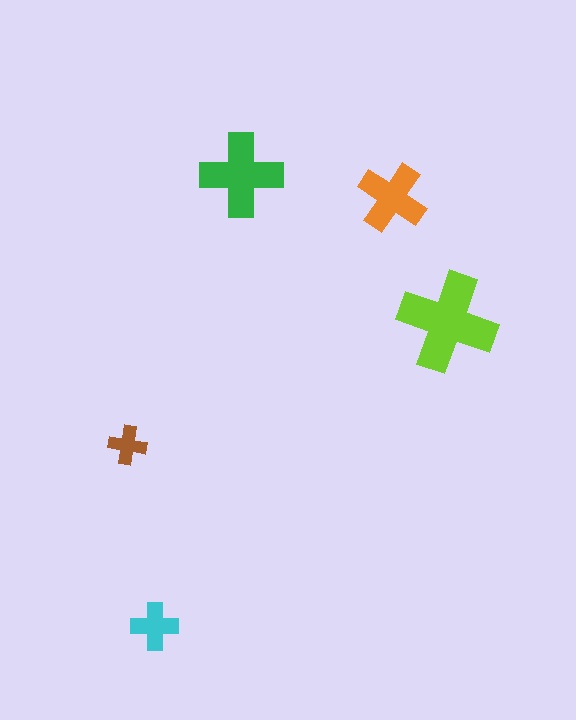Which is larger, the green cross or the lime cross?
The lime one.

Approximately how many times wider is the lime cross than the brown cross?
About 2.5 times wider.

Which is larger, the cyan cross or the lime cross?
The lime one.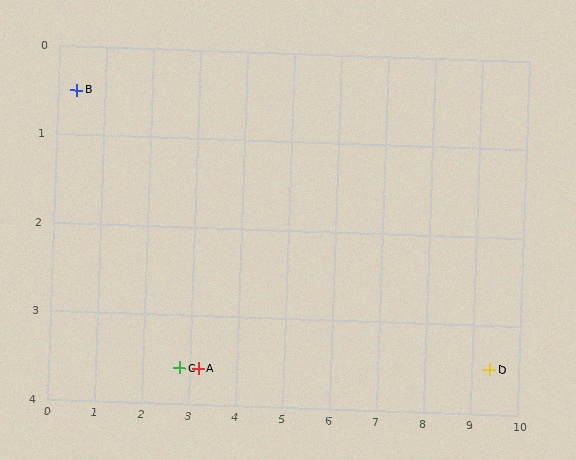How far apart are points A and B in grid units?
Points A and B are about 4.2 grid units apart.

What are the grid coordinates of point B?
Point B is at approximately (0.4, 0.5).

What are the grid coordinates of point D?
Point D is at approximately (9.4, 3.5).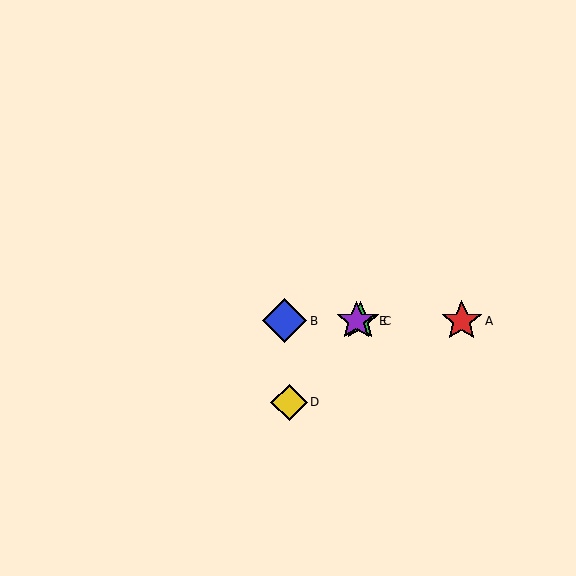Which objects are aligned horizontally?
Objects A, B, C, E are aligned horizontally.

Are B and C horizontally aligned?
Yes, both are at y≈321.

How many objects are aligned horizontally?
4 objects (A, B, C, E) are aligned horizontally.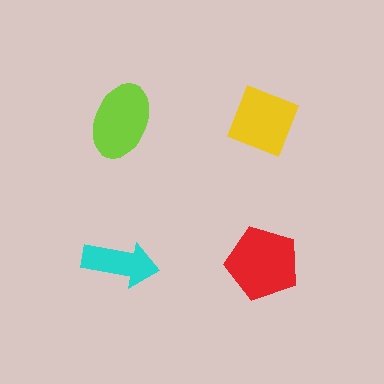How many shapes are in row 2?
2 shapes.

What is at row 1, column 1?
A lime ellipse.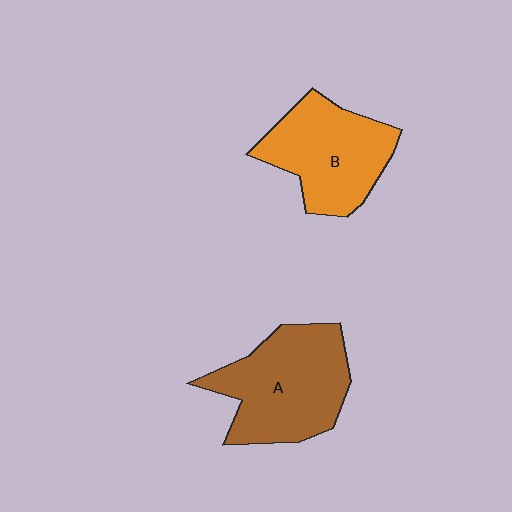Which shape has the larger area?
Shape A (brown).